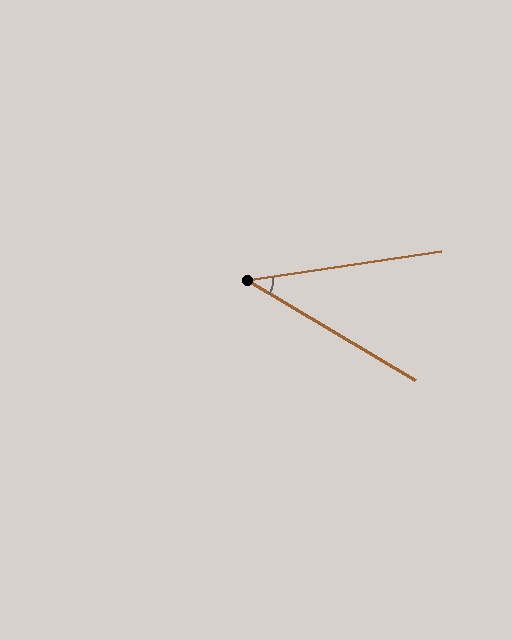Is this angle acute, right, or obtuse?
It is acute.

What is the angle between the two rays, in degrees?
Approximately 39 degrees.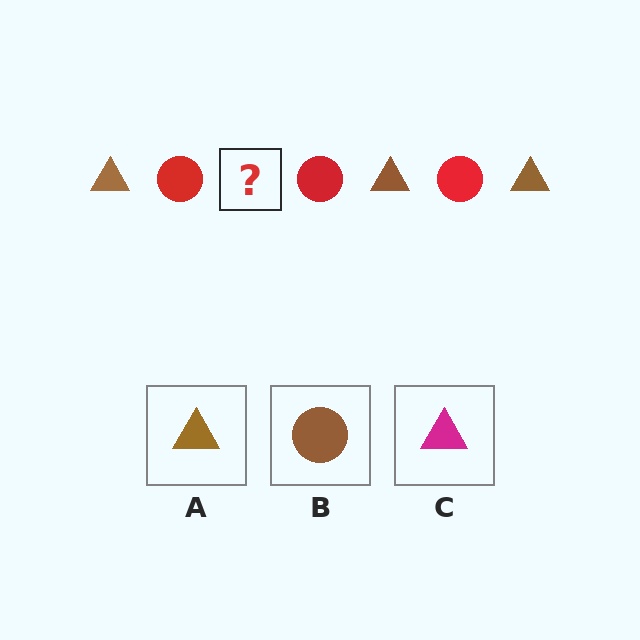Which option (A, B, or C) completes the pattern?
A.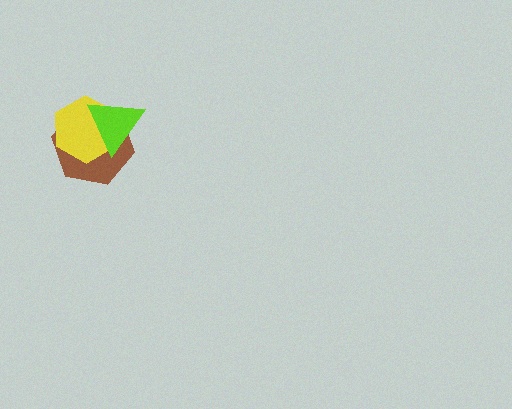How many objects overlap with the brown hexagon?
2 objects overlap with the brown hexagon.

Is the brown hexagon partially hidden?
Yes, it is partially covered by another shape.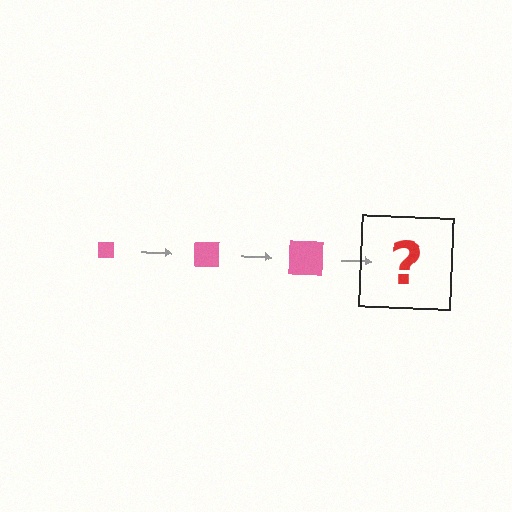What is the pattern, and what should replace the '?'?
The pattern is that the square gets progressively larger each step. The '?' should be a pink square, larger than the previous one.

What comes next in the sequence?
The next element should be a pink square, larger than the previous one.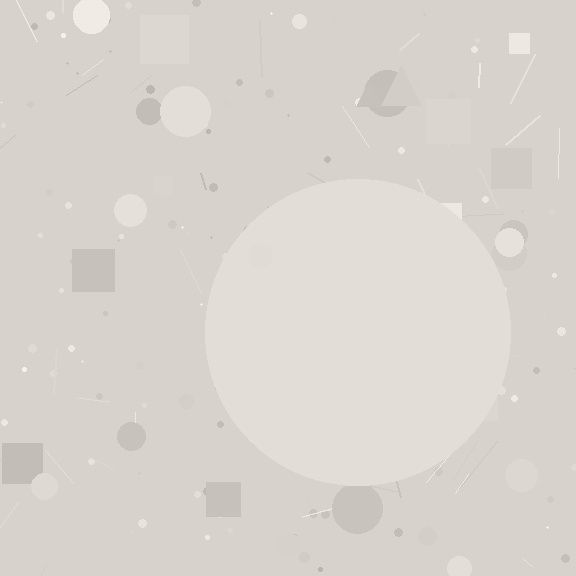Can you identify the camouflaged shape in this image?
The camouflaged shape is a circle.